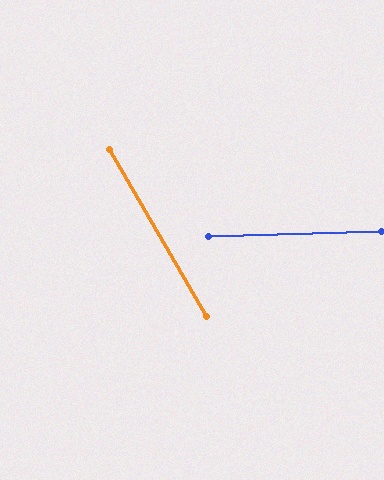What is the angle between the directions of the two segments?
Approximately 62 degrees.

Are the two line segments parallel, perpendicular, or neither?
Neither parallel nor perpendicular — they differ by about 62°.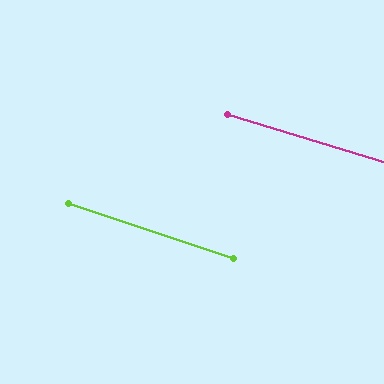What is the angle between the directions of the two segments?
Approximately 1 degree.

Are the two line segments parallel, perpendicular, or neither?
Parallel — their directions differ by only 1.4°.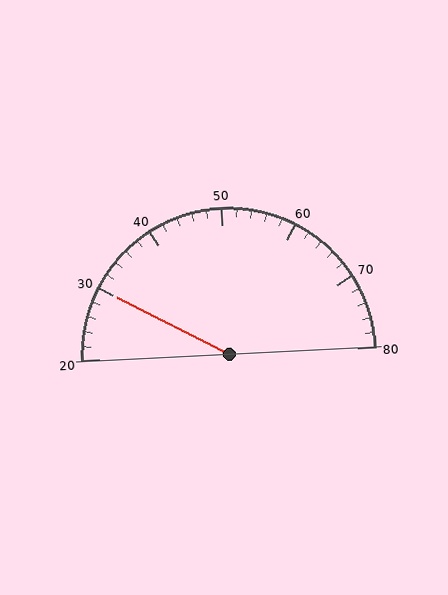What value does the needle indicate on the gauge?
The needle indicates approximately 30.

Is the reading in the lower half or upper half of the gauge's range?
The reading is in the lower half of the range (20 to 80).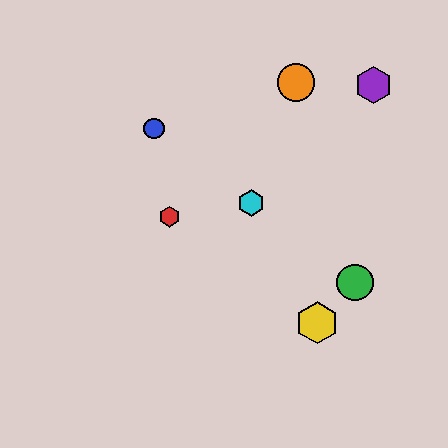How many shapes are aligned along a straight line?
3 shapes (the blue circle, the green circle, the cyan hexagon) are aligned along a straight line.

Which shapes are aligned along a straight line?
The blue circle, the green circle, the cyan hexagon are aligned along a straight line.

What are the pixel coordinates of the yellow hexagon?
The yellow hexagon is at (317, 323).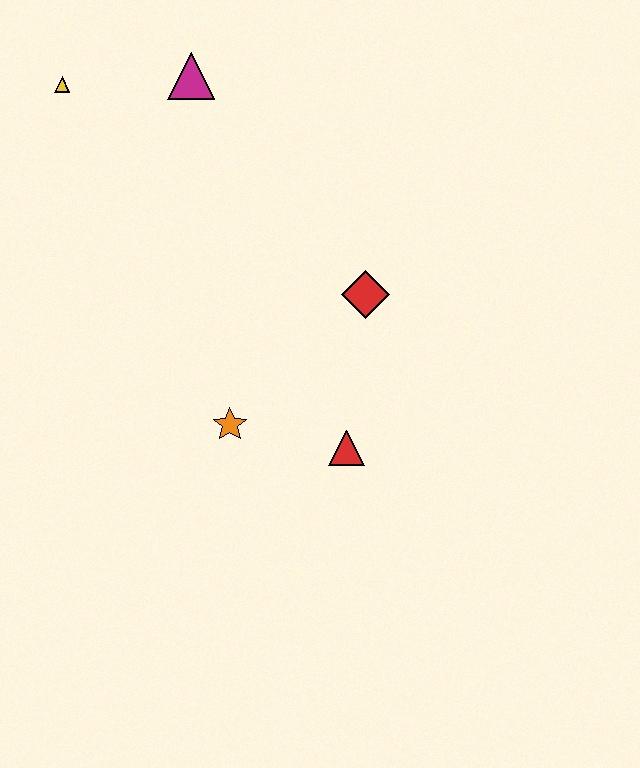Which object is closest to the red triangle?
The orange star is closest to the red triangle.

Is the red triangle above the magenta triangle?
No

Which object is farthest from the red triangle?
The yellow triangle is farthest from the red triangle.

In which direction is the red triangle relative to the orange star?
The red triangle is to the right of the orange star.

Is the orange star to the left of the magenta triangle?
No